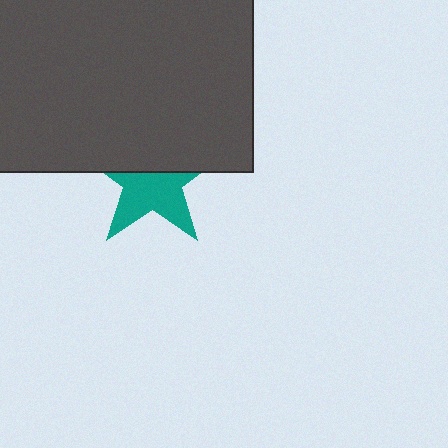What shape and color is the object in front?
The object in front is a dark gray rectangle.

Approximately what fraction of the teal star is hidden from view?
Roughly 48% of the teal star is hidden behind the dark gray rectangle.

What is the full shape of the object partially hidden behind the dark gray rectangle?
The partially hidden object is a teal star.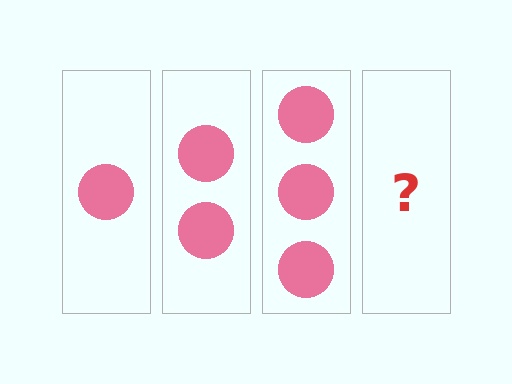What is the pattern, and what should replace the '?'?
The pattern is that each step adds one more circle. The '?' should be 4 circles.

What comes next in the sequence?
The next element should be 4 circles.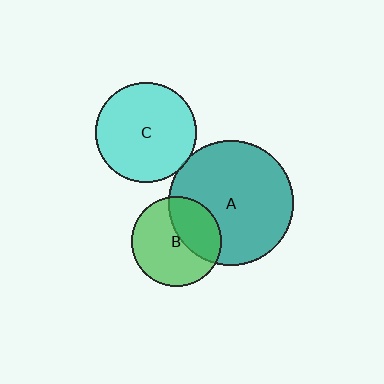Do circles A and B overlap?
Yes.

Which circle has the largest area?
Circle A (teal).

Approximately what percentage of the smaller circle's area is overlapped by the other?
Approximately 35%.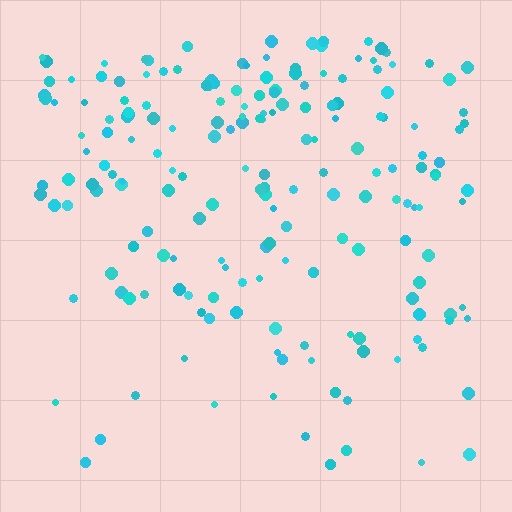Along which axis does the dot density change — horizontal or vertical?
Vertical.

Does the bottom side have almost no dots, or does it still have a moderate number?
Still a moderate number, just noticeably fewer than the top.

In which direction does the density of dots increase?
From bottom to top, with the top side densest.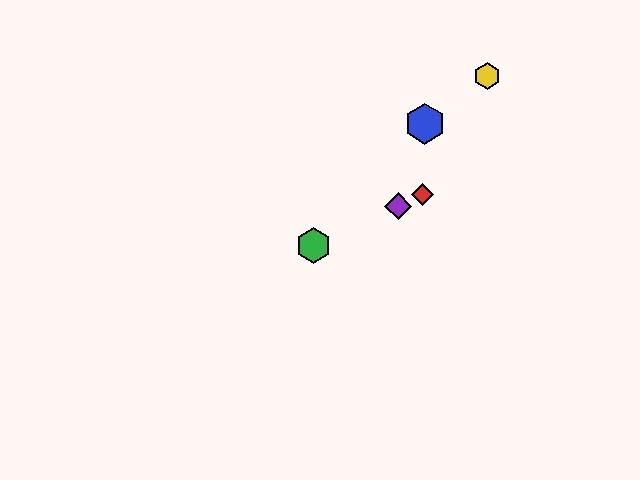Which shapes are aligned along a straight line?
The red diamond, the green hexagon, the purple diamond are aligned along a straight line.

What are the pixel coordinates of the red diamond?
The red diamond is at (423, 195).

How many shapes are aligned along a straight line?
3 shapes (the red diamond, the green hexagon, the purple diamond) are aligned along a straight line.